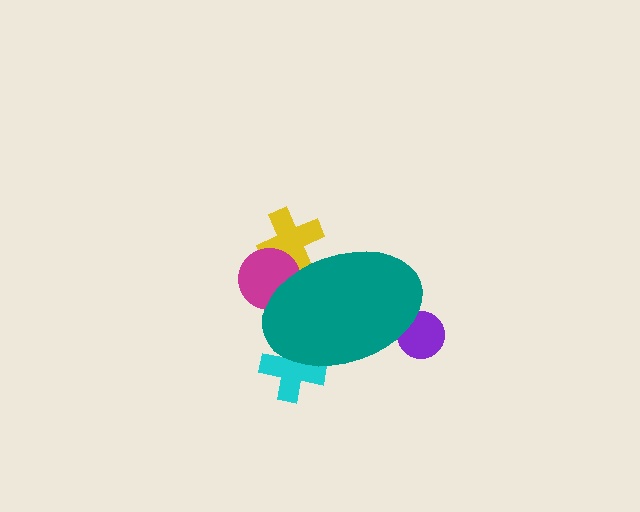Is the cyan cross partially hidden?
Yes, the cyan cross is partially hidden behind the teal ellipse.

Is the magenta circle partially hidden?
Yes, the magenta circle is partially hidden behind the teal ellipse.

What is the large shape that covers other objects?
A teal ellipse.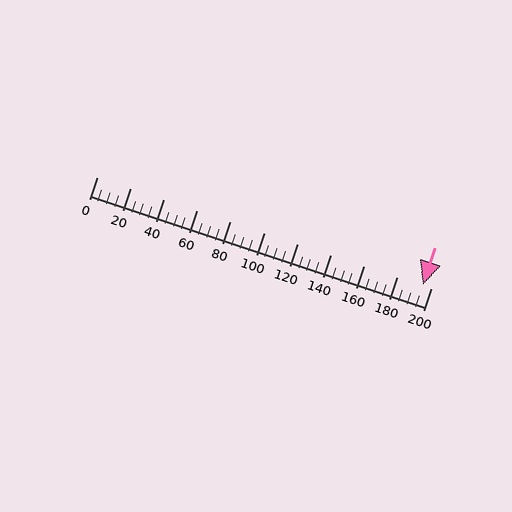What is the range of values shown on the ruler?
The ruler shows values from 0 to 200.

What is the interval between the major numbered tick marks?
The major tick marks are spaced 20 units apart.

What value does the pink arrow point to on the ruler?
The pink arrow points to approximately 195.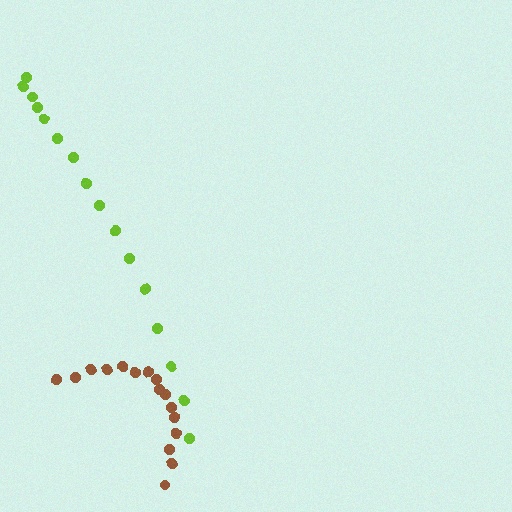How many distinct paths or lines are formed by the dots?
There are 2 distinct paths.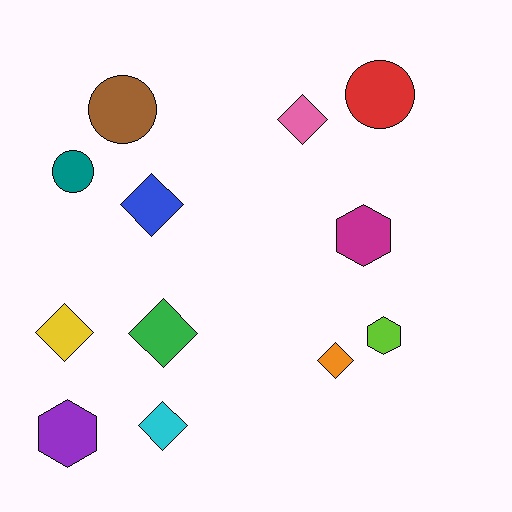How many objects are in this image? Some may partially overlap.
There are 12 objects.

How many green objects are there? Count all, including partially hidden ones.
There is 1 green object.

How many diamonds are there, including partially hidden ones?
There are 6 diamonds.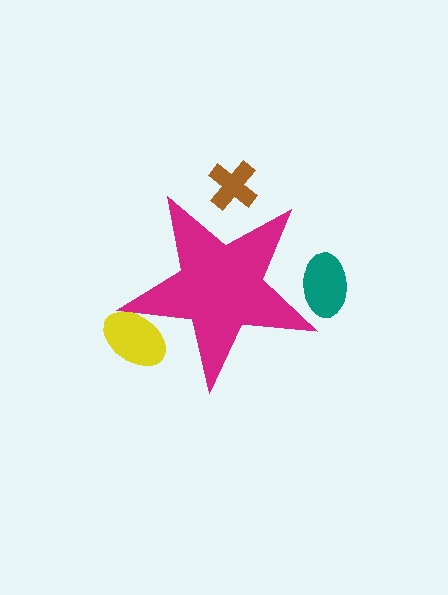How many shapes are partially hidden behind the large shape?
3 shapes are partially hidden.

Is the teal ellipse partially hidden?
Yes, the teal ellipse is partially hidden behind the magenta star.